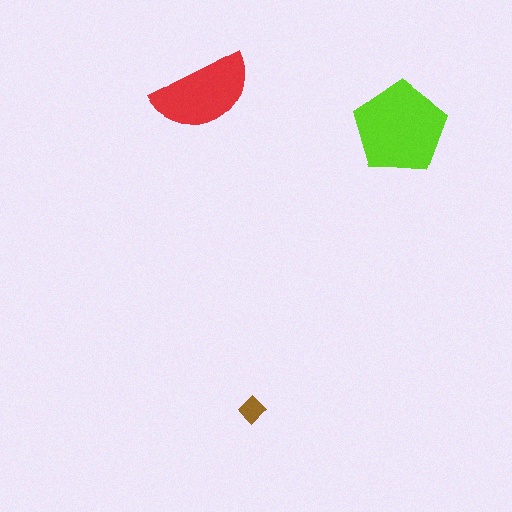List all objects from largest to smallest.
The lime pentagon, the red semicircle, the brown diamond.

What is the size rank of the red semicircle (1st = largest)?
2nd.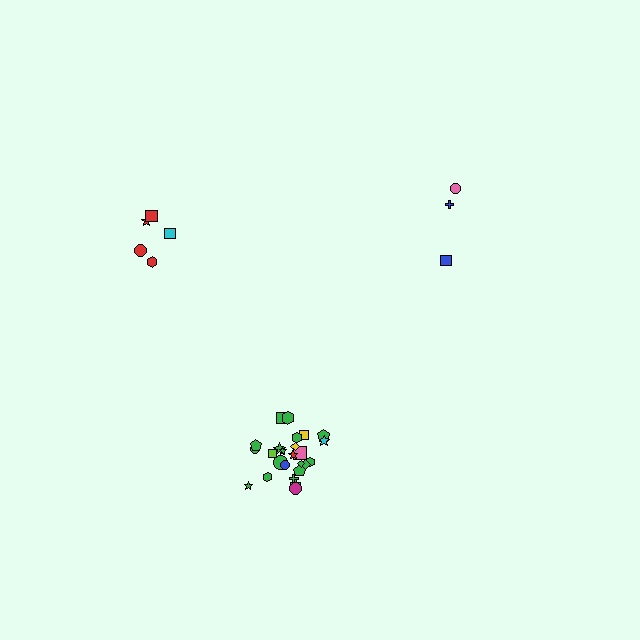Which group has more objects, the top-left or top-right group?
The top-left group.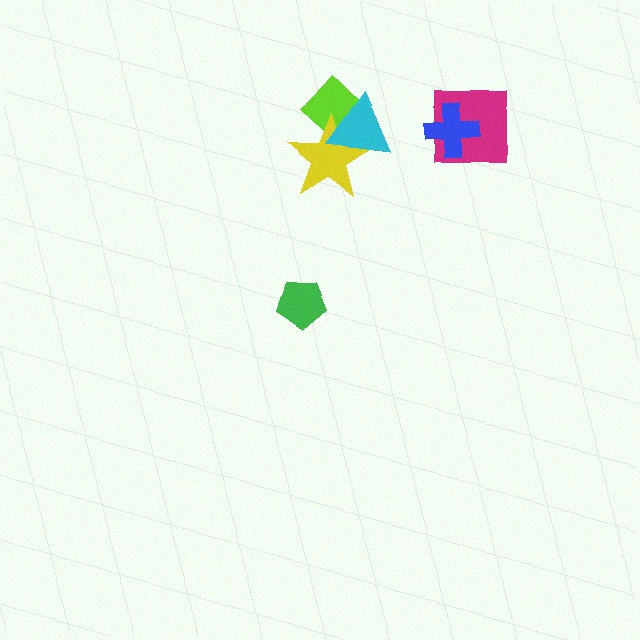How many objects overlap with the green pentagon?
0 objects overlap with the green pentagon.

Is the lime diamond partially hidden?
Yes, it is partially covered by another shape.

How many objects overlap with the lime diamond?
2 objects overlap with the lime diamond.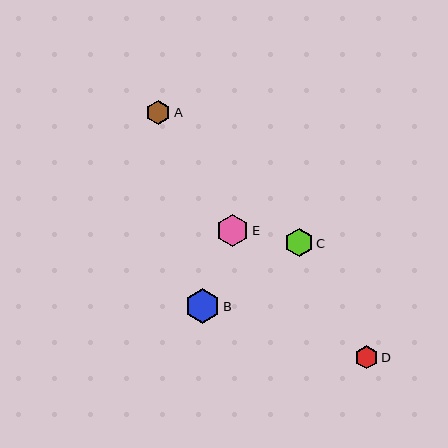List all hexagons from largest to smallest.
From largest to smallest: B, E, C, A, D.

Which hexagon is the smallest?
Hexagon D is the smallest with a size of approximately 23 pixels.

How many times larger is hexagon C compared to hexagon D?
Hexagon C is approximately 1.2 times the size of hexagon D.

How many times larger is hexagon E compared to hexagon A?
Hexagon E is approximately 1.3 times the size of hexagon A.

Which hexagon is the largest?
Hexagon B is the largest with a size of approximately 35 pixels.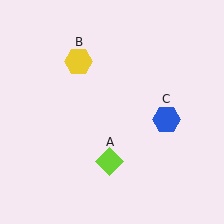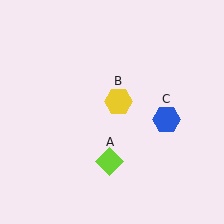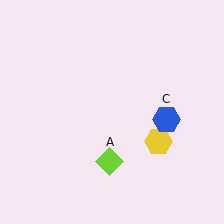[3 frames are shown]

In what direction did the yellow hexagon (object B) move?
The yellow hexagon (object B) moved down and to the right.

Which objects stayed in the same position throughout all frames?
Lime diamond (object A) and blue hexagon (object C) remained stationary.